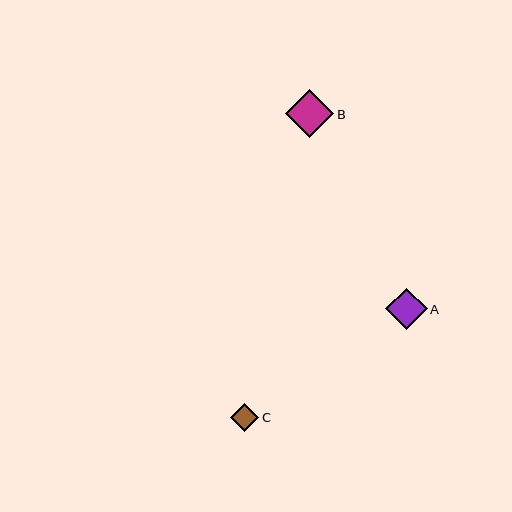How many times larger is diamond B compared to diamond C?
Diamond B is approximately 1.7 times the size of diamond C.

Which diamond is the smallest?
Diamond C is the smallest with a size of approximately 28 pixels.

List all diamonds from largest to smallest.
From largest to smallest: B, A, C.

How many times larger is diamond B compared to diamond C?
Diamond B is approximately 1.7 times the size of diamond C.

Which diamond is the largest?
Diamond B is the largest with a size of approximately 49 pixels.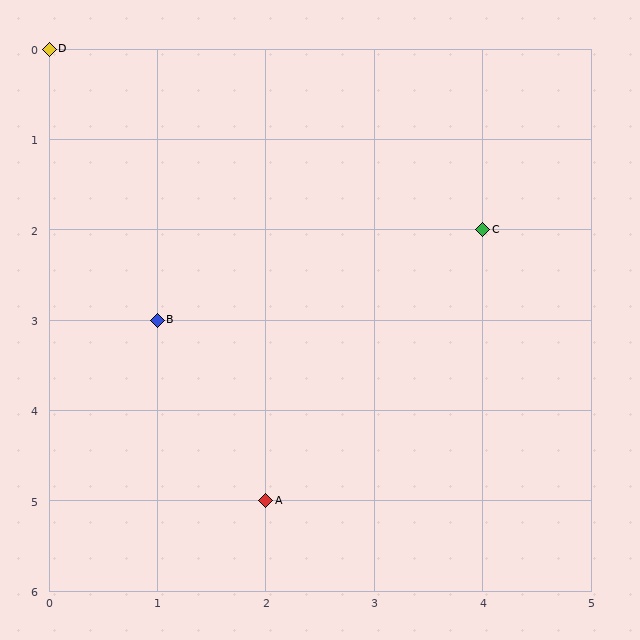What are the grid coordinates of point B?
Point B is at grid coordinates (1, 3).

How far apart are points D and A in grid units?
Points D and A are 2 columns and 5 rows apart (about 5.4 grid units diagonally).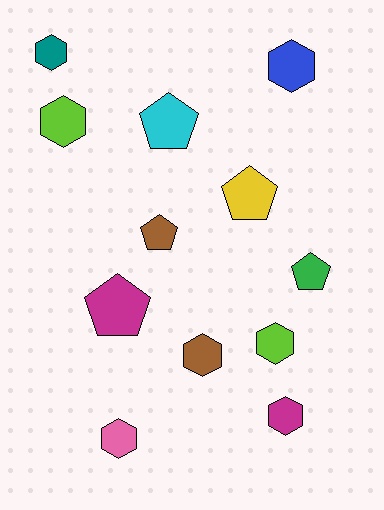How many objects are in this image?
There are 12 objects.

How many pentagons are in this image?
There are 5 pentagons.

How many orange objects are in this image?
There are no orange objects.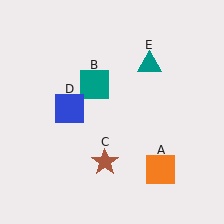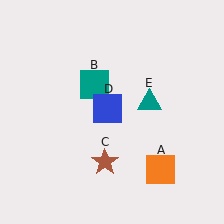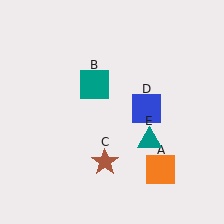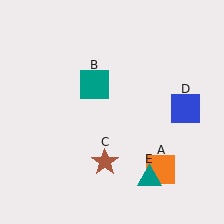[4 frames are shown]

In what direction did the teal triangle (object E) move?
The teal triangle (object E) moved down.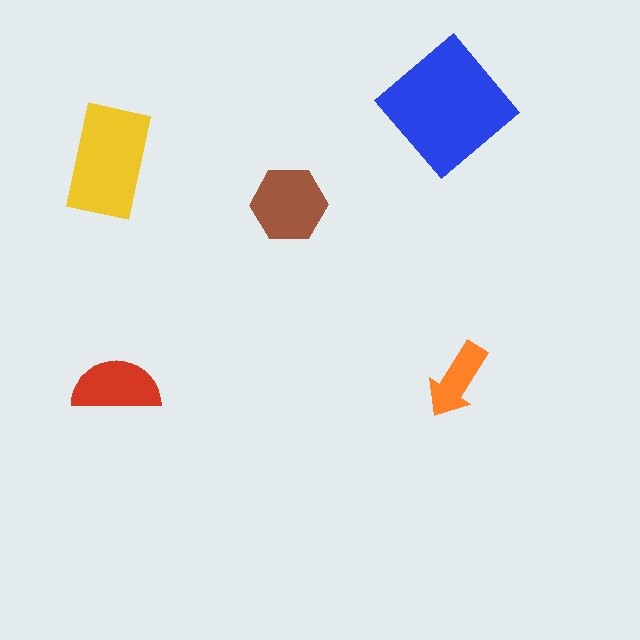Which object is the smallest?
The orange arrow.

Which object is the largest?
The blue diamond.